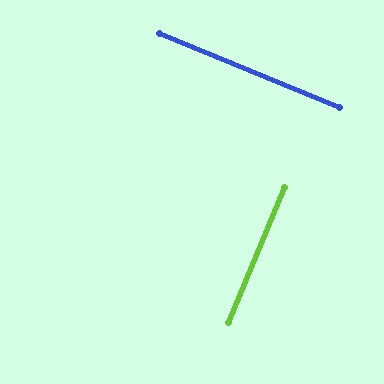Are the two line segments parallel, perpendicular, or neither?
Perpendicular — they meet at approximately 90°.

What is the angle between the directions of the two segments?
Approximately 90 degrees.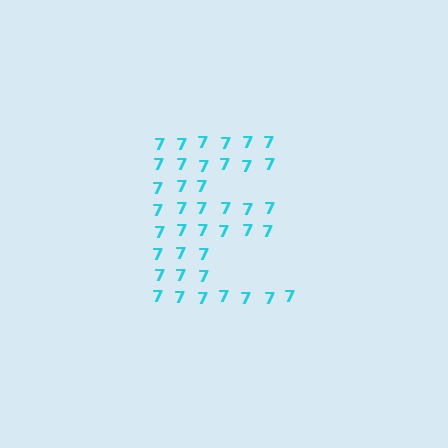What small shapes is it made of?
It is made of small digit 7's.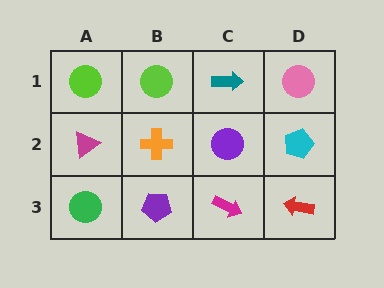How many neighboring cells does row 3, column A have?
2.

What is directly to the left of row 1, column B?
A lime circle.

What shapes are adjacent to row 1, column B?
An orange cross (row 2, column B), a lime circle (row 1, column A), a teal arrow (row 1, column C).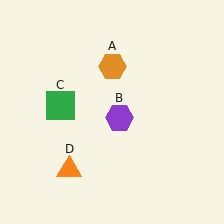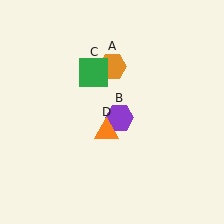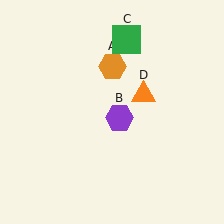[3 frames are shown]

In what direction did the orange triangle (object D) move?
The orange triangle (object D) moved up and to the right.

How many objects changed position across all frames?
2 objects changed position: green square (object C), orange triangle (object D).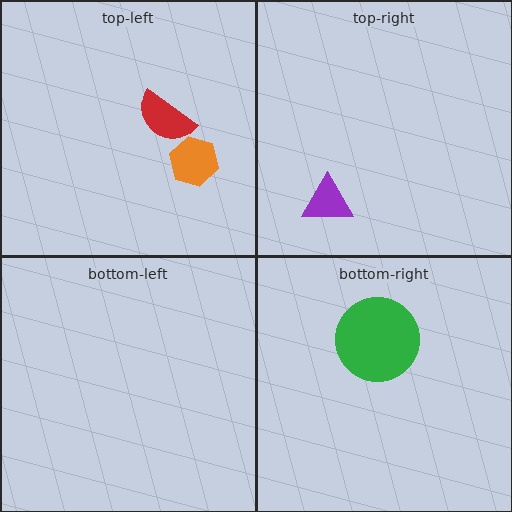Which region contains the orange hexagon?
The top-left region.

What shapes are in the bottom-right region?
The green circle.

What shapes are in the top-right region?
The purple triangle.